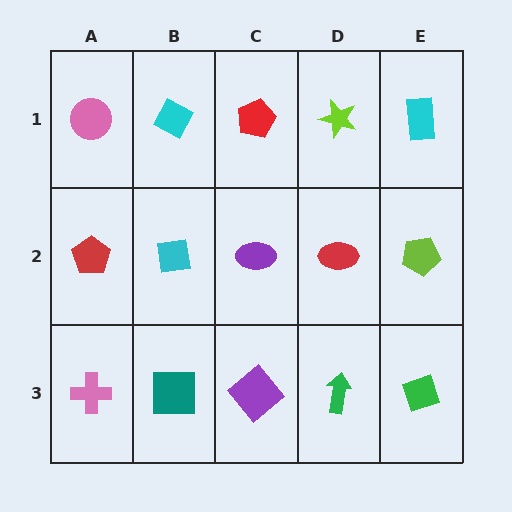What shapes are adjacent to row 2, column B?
A cyan diamond (row 1, column B), a teal square (row 3, column B), a red pentagon (row 2, column A), a purple ellipse (row 2, column C).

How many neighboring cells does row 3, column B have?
3.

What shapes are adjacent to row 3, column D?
A red ellipse (row 2, column D), a purple diamond (row 3, column C), a green diamond (row 3, column E).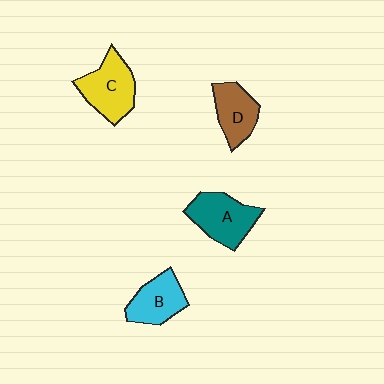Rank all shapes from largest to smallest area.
From largest to smallest: C (yellow), A (teal), B (cyan), D (brown).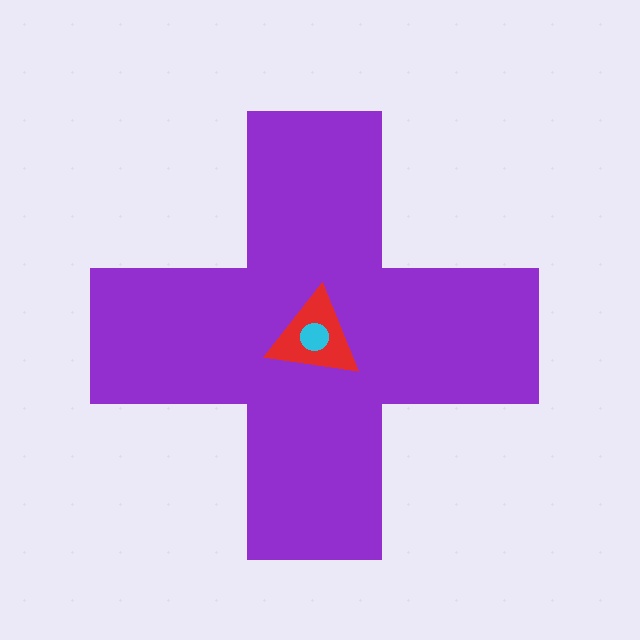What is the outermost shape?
The purple cross.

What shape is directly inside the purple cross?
The red triangle.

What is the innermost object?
The cyan circle.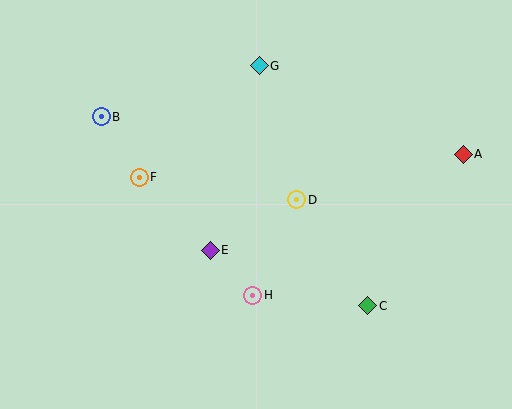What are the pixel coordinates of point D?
Point D is at (297, 200).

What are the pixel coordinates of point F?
Point F is at (139, 177).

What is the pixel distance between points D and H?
The distance between D and H is 105 pixels.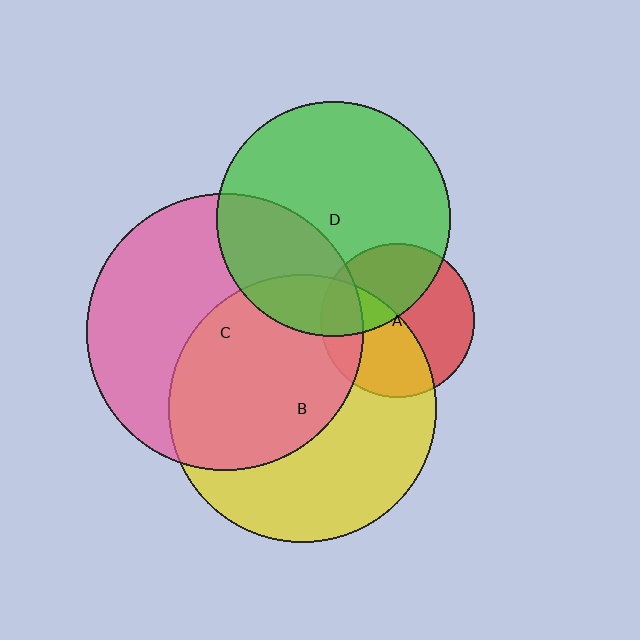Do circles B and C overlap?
Yes.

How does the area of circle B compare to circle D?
Approximately 1.3 times.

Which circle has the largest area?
Circle C (pink).